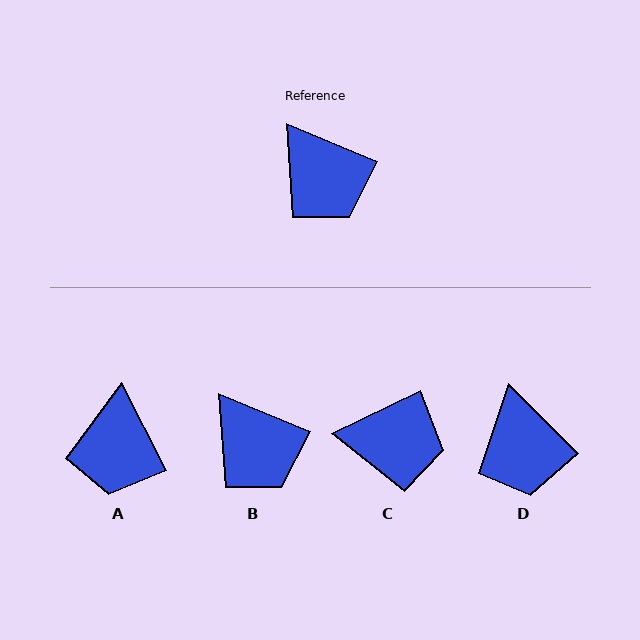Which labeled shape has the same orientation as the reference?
B.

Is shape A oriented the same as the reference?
No, it is off by about 40 degrees.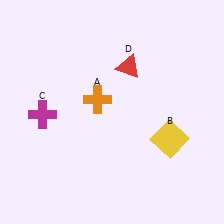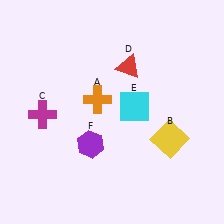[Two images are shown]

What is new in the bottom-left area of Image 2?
A purple hexagon (F) was added in the bottom-left area of Image 2.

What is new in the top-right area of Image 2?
A cyan square (E) was added in the top-right area of Image 2.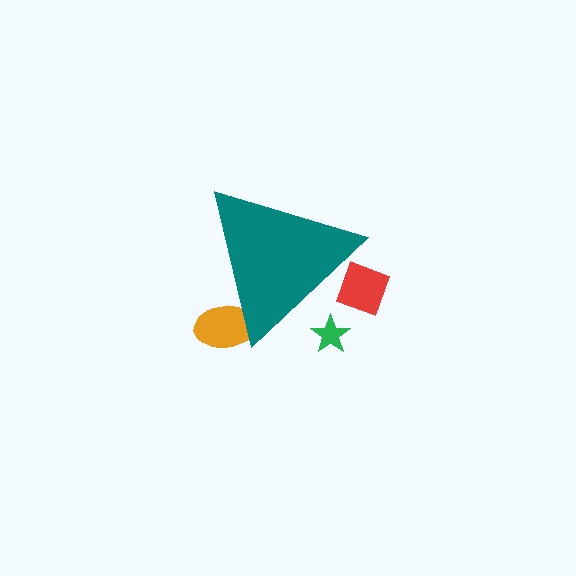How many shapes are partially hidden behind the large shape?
3 shapes are partially hidden.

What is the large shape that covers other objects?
A teal triangle.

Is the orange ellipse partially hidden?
Yes, the orange ellipse is partially hidden behind the teal triangle.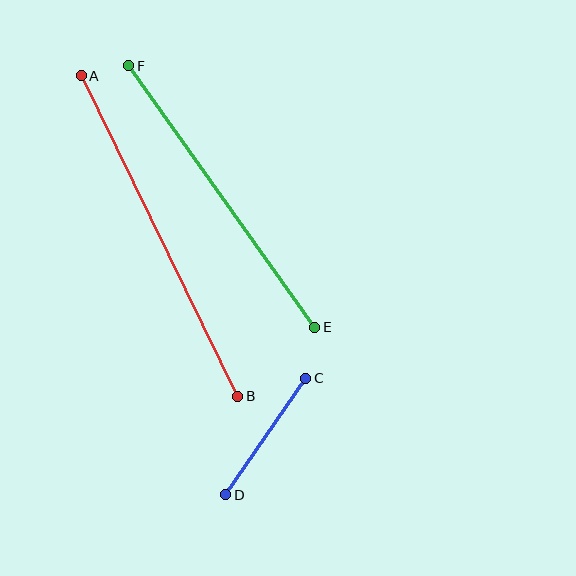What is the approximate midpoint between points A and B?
The midpoint is at approximately (160, 236) pixels.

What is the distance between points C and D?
The distance is approximately 141 pixels.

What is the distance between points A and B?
The distance is approximately 357 pixels.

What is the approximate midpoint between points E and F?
The midpoint is at approximately (222, 197) pixels.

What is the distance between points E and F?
The distance is approximately 321 pixels.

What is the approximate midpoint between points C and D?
The midpoint is at approximately (266, 437) pixels.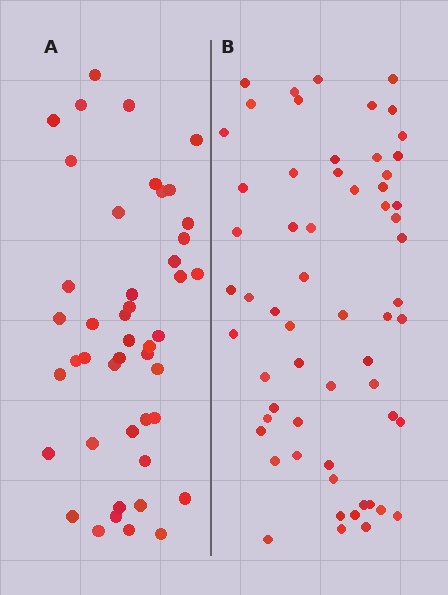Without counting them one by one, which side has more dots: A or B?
Region B (the right region) has more dots.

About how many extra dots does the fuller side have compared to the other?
Region B has approximately 15 more dots than region A.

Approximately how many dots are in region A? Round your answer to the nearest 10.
About 40 dots. (The exact count is 45, which rounds to 40.)